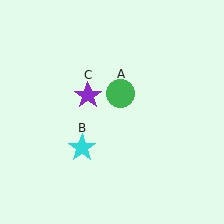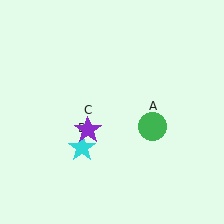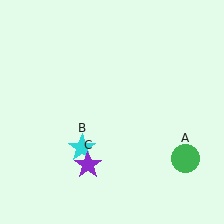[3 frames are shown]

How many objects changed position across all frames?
2 objects changed position: green circle (object A), purple star (object C).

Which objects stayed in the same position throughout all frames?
Cyan star (object B) remained stationary.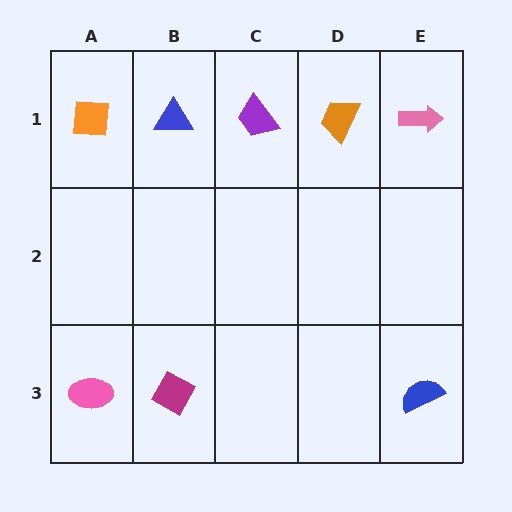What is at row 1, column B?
A blue triangle.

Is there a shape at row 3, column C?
No, that cell is empty.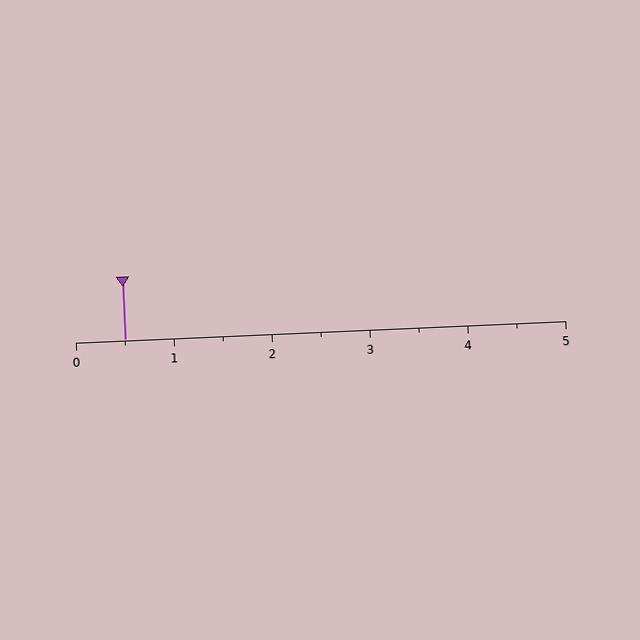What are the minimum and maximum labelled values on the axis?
The axis runs from 0 to 5.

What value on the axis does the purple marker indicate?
The marker indicates approximately 0.5.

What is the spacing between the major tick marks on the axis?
The major ticks are spaced 1 apart.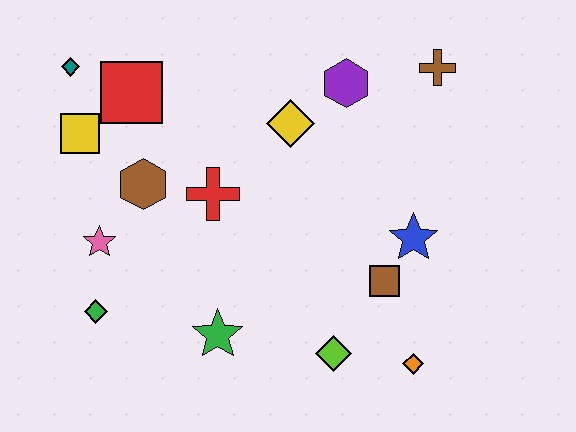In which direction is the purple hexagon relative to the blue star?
The purple hexagon is above the blue star.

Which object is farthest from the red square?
The orange diamond is farthest from the red square.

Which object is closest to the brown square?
The blue star is closest to the brown square.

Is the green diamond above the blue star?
No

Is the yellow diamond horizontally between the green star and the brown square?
Yes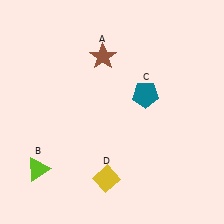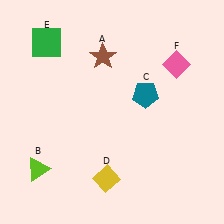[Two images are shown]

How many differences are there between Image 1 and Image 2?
There are 2 differences between the two images.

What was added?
A green square (E), a pink diamond (F) were added in Image 2.